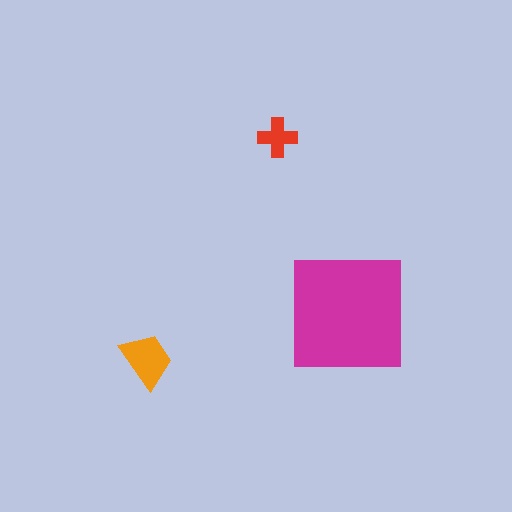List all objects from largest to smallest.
The magenta square, the orange trapezoid, the red cross.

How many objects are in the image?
There are 3 objects in the image.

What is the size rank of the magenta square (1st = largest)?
1st.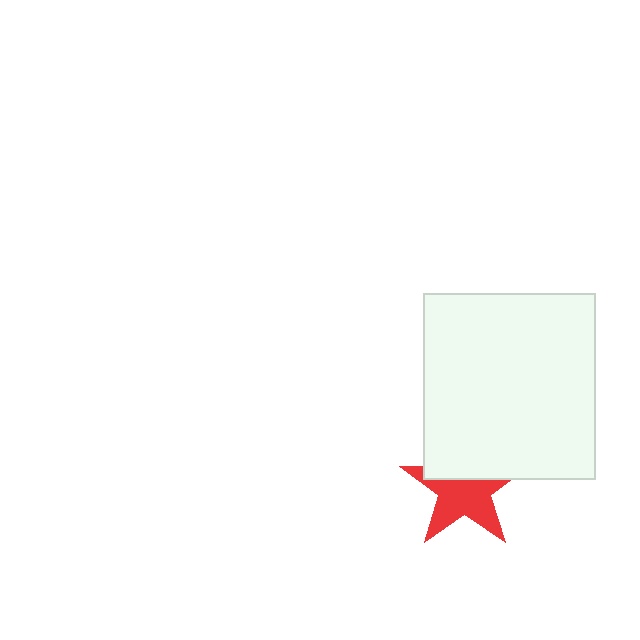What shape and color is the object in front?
The object in front is a white rectangle.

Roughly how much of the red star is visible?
About half of it is visible (roughly 61%).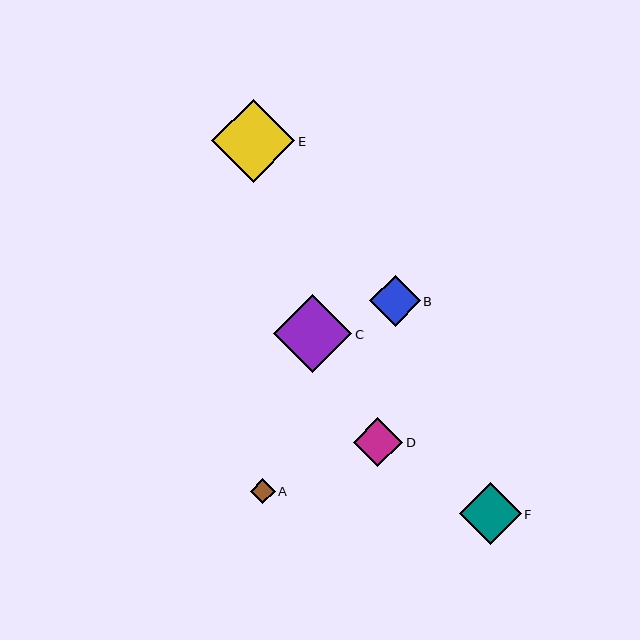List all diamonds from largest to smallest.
From largest to smallest: E, C, F, B, D, A.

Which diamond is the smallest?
Diamond A is the smallest with a size of approximately 25 pixels.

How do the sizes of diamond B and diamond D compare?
Diamond B and diamond D are approximately the same size.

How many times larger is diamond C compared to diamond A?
Diamond C is approximately 3.1 times the size of diamond A.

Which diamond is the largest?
Diamond E is the largest with a size of approximately 83 pixels.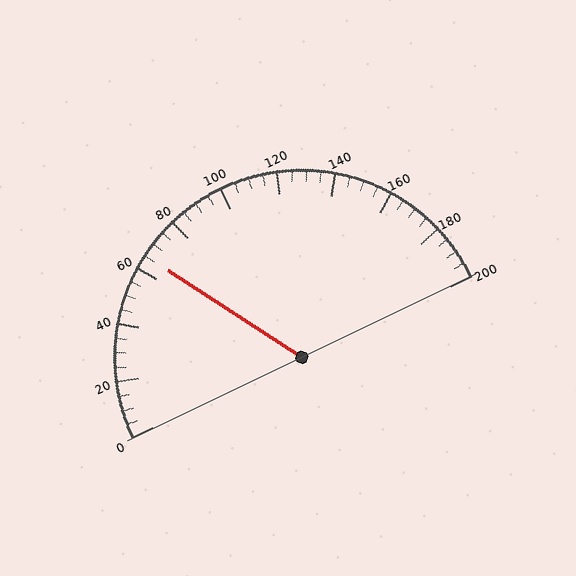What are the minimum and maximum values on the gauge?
The gauge ranges from 0 to 200.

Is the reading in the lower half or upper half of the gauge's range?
The reading is in the lower half of the range (0 to 200).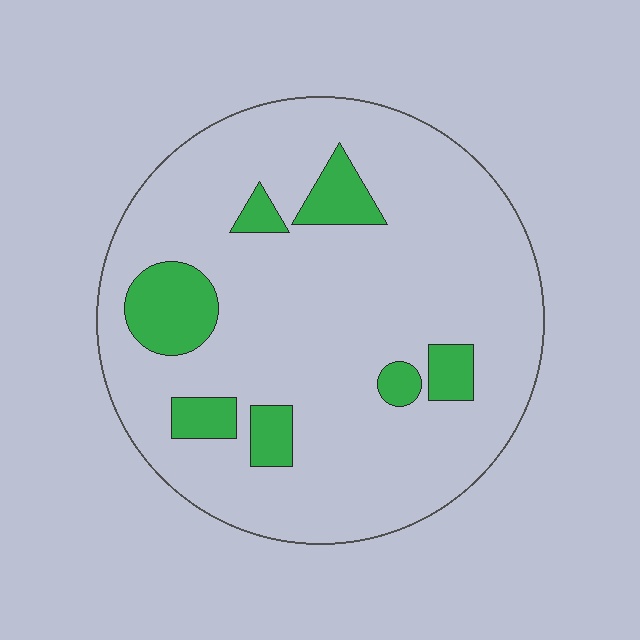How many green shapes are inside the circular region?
7.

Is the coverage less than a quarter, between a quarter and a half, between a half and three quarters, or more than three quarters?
Less than a quarter.